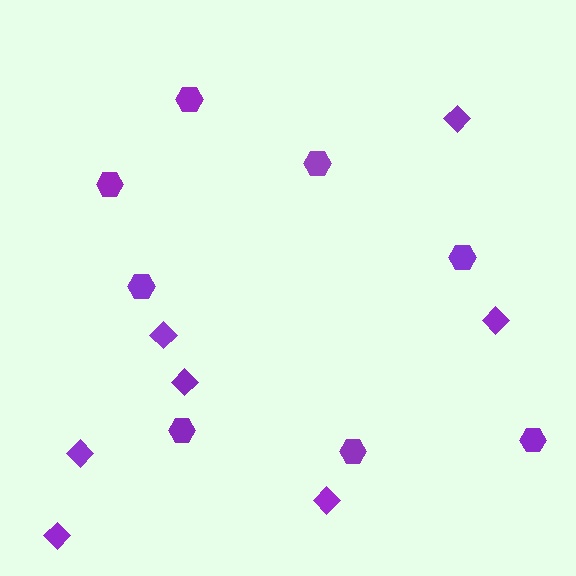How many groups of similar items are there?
There are 2 groups: one group of diamonds (7) and one group of hexagons (8).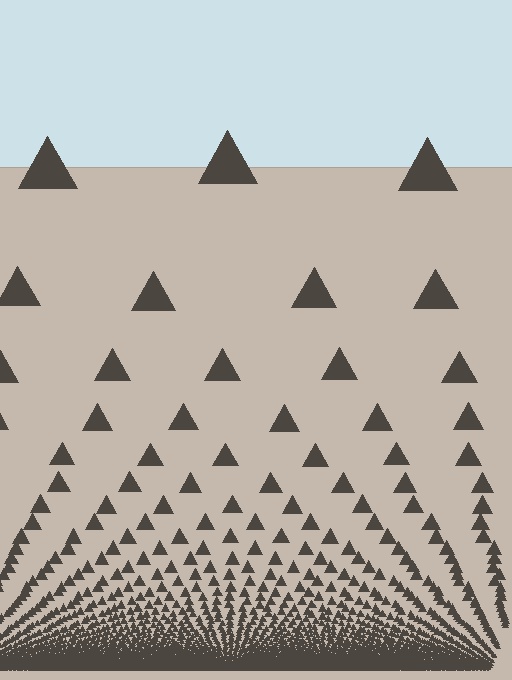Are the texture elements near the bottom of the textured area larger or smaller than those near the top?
Smaller. The gradient is inverted — elements near the bottom are smaller and denser.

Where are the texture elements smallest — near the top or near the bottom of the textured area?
Near the bottom.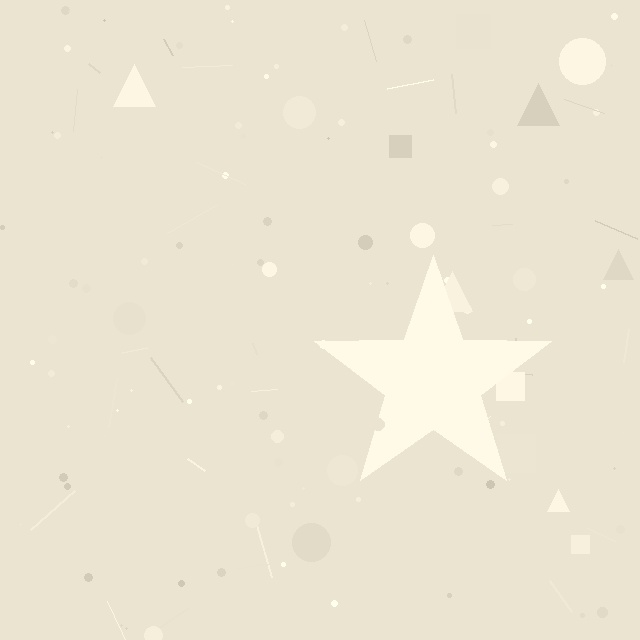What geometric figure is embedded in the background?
A star is embedded in the background.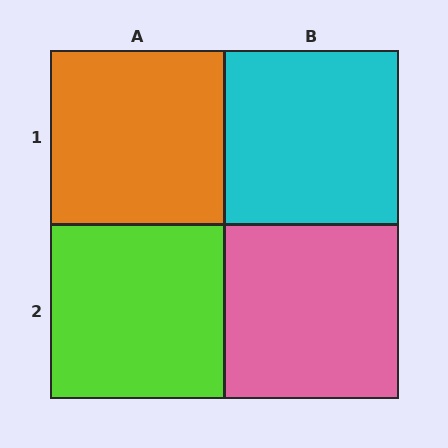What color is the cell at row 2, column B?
Pink.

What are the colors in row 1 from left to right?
Orange, cyan.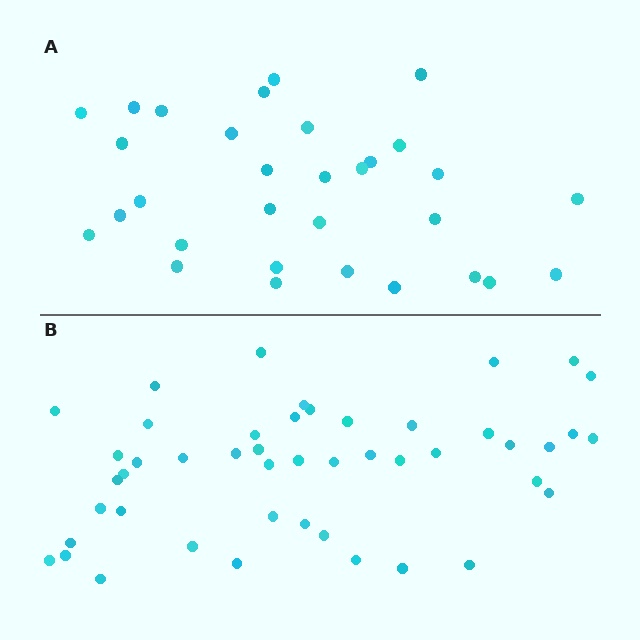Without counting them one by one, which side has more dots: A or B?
Region B (the bottom region) has more dots.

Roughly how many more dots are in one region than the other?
Region B has approximately 15 more dots than region A.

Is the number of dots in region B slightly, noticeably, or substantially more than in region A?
Region B has substantially more. The ratio is roughly 1.5 to 1.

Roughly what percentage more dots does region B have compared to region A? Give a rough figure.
About 50% more.